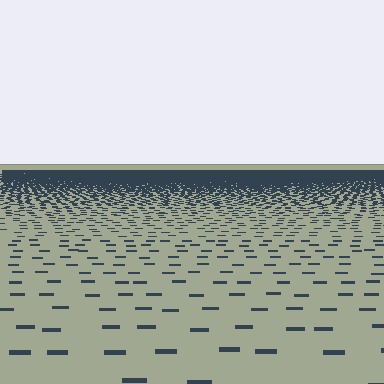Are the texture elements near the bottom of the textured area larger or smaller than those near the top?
Larger. Near the bottom, elements are closer to the viewer and appear at a bigger on-screen size.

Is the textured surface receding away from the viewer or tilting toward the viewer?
The surface is receding away from the viewer. Texture elements get smaller and denser toward the top.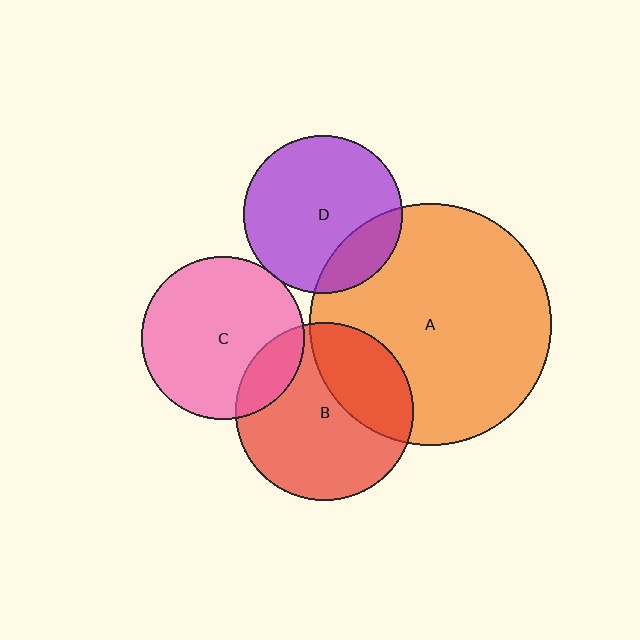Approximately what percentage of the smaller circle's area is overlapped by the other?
Approximately 30%.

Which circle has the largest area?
Circle A (orange).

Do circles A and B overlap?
Yes.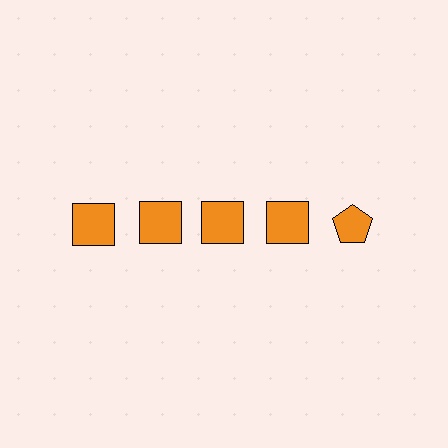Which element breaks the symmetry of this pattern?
The orange pentagon in the top row, rightmost column breaks the symmetry. All other shapes are orange squares.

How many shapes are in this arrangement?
There are 5 shapes arranged in a grid pattern.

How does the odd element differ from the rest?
It has a different shape: pentagon instead of square.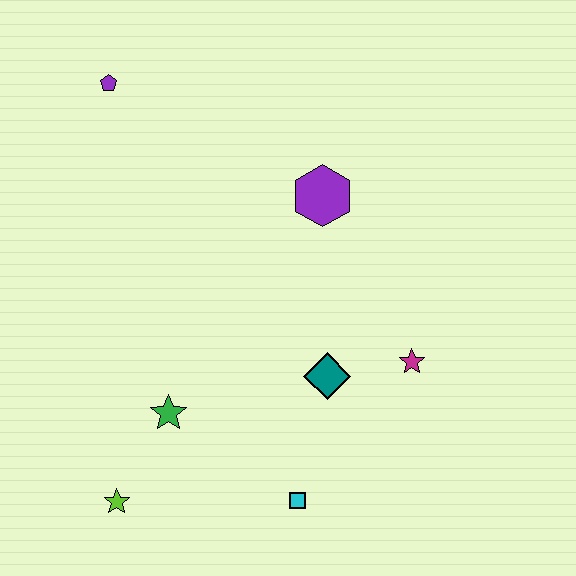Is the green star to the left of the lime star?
No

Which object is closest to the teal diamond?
The magenta star is closest to the teal diamond.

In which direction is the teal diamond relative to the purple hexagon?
The teal diamond is below the purple hexagon.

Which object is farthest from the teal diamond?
The purple pentagon is farthest from the teal diamond.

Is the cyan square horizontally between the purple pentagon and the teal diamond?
Yes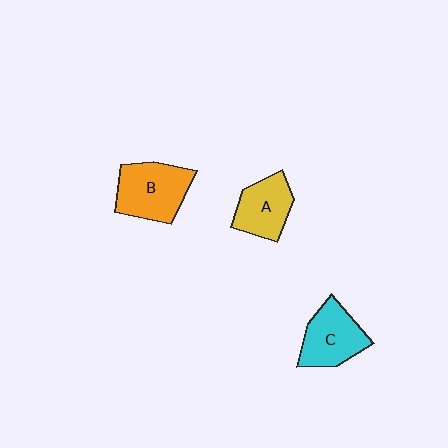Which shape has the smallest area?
Shape A (yellow).